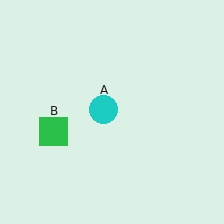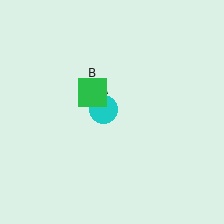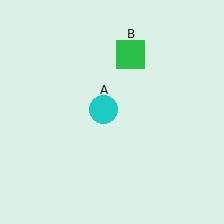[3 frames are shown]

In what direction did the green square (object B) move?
The green square (object B) moved up and to the right.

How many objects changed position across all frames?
1 object changed position: green square (object B).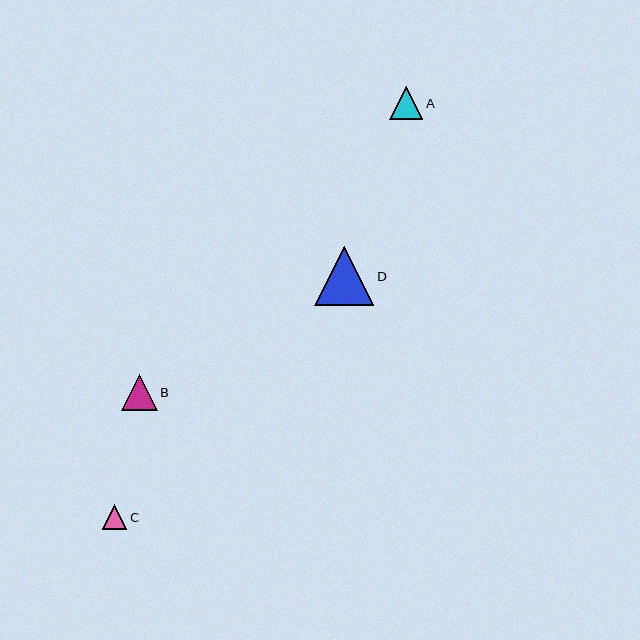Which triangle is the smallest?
Triangle C is the smallest with a size of approximately 24 pixels.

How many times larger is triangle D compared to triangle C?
Triangle D is approximately 2.4 times the size of triangle C.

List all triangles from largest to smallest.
From largest to smallest: D, B, A, C.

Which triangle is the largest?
Triangle D is the largest with a size of approximately 59 pixels.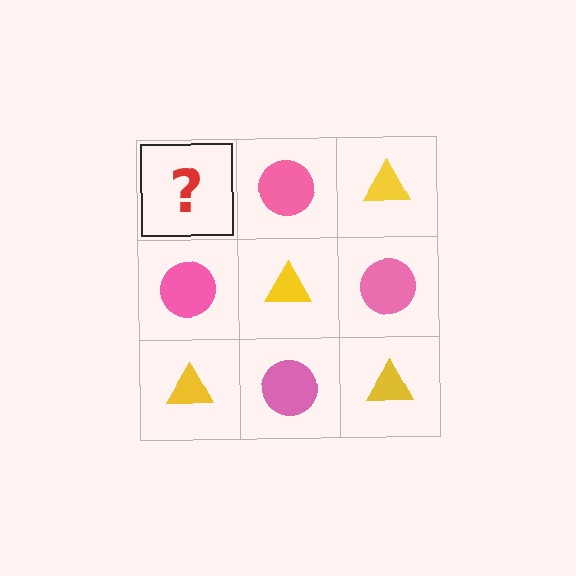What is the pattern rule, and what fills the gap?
The rule is that it alternates yellow triangle and pink circle in a checkerboard pattern. The gap should be filled with a yellow triangle.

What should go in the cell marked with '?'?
The missing cell should contain a yellow triangle.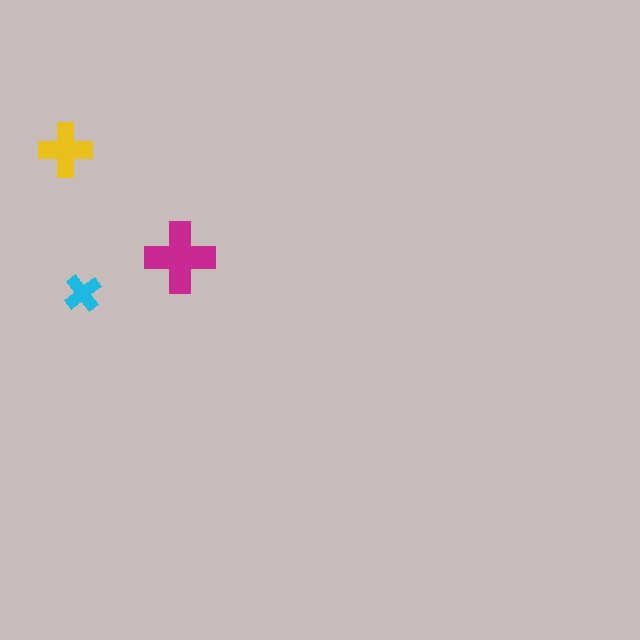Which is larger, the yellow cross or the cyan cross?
The yellow one.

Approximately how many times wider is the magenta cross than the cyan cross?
About 2 times wider.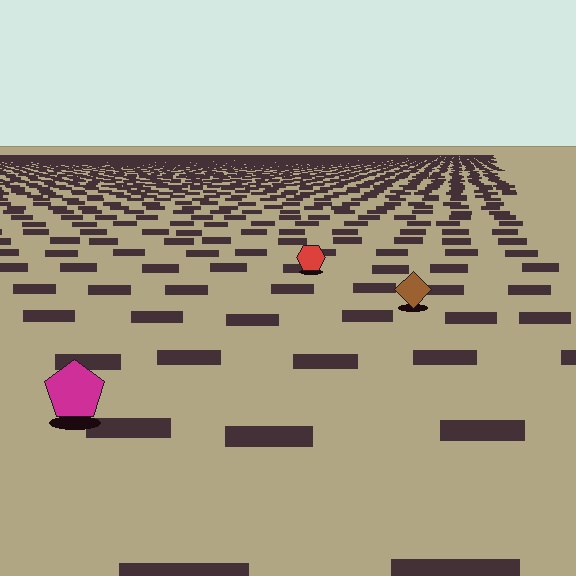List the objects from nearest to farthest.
From nearest to farthest: the magenta pentagon, the brown diamond, the red hexagon.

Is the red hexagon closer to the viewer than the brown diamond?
No. The brown diamond is closer — you can tell from the texture gradient: the ground texture is coarser near it.